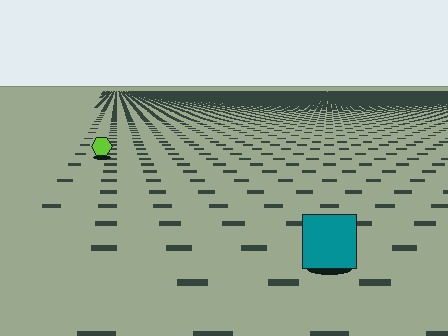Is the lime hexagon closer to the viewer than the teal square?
No. The teal square is closer — you can tell from the texture gradient: the ground texture is coarser near it.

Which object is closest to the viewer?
The teal square is closest. The texture marks near it are larger and more spread out.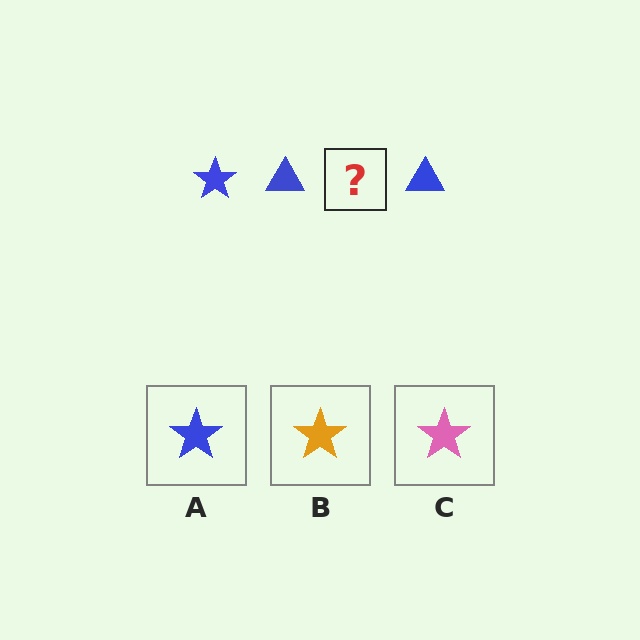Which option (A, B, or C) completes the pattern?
A.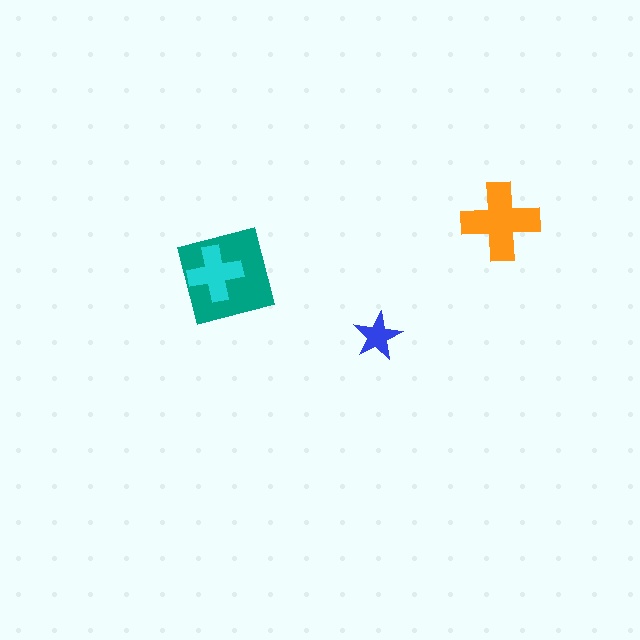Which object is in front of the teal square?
The cyan cross is in front of the teal square.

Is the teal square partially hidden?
Yes, it is partially covered by another shape.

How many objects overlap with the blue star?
0 objects overlap with the blue star.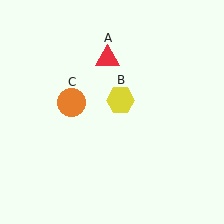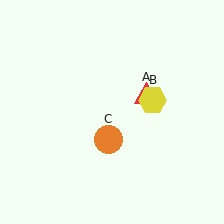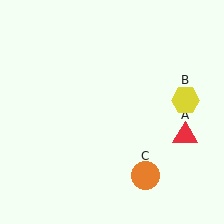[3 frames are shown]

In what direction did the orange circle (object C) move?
The orange circle (object C) moved down and to the right.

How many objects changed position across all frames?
3 objects changed position: red triangle (object A), yellow hexagon (object B), orange circle (object C).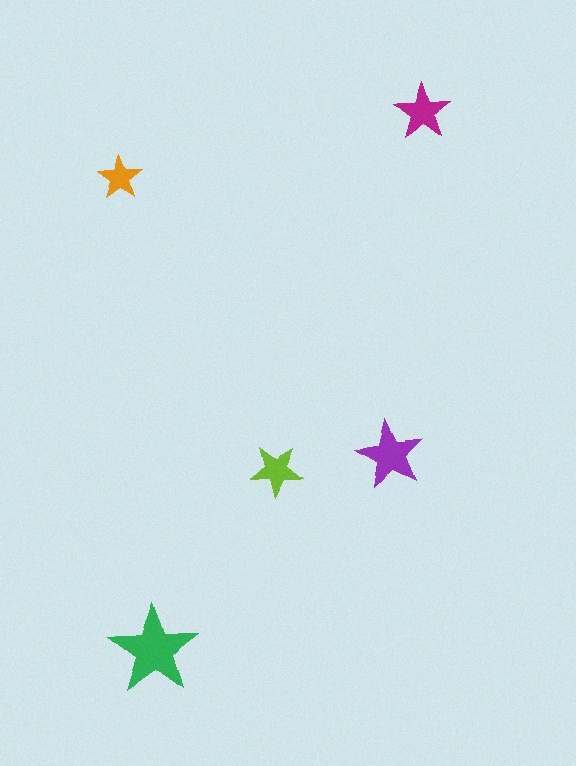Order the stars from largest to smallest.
the green one, the purple one, the magenta one, the lime one, the orange one.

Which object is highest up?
The magenta star is topmost.